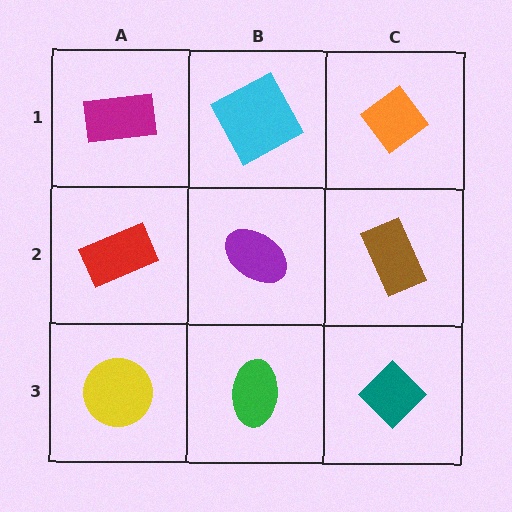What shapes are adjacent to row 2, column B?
A cyan square (row 1, column B), a green ellipse (row 3, column B), a red rectangle (row 2, column A), a brown rectangle (row 2, column C).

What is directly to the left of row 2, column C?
A purple ellipse.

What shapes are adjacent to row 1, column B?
A purple ellipse (row 2, column B), a magenta rectangle (row 1, column A), an orange diamond (row 1, column C).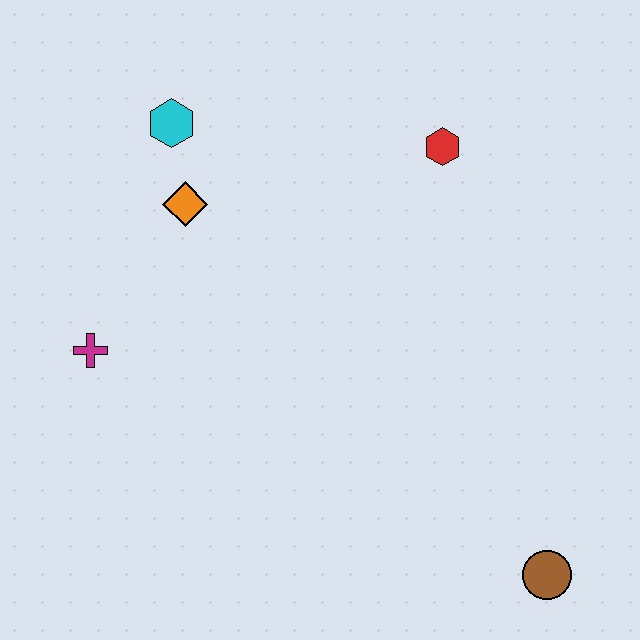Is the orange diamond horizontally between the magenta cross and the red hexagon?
Yes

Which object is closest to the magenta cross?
The orange diamond is closest to the magenta cross.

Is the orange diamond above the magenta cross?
Yes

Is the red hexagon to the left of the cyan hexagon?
No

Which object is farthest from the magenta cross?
The brown circle is farthest from the magenta cross.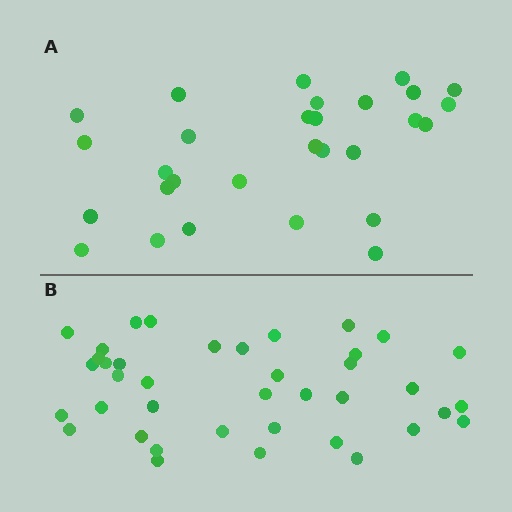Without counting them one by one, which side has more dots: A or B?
Region B (the bottom region) has more dots.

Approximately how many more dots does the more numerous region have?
Region B has roughly 10 or so more dots than region A.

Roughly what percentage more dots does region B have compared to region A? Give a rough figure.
About 35% more.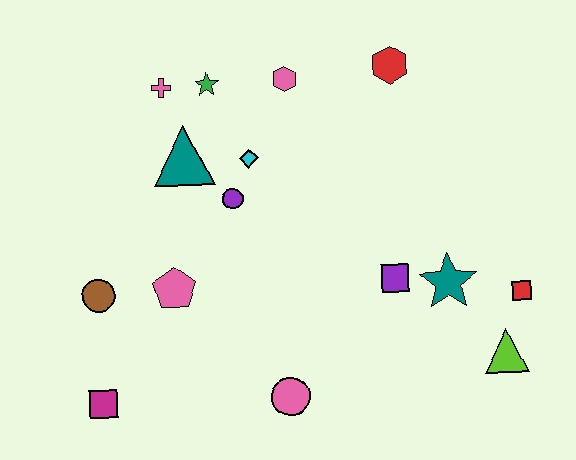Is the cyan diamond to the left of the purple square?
Yes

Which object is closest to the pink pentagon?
The brown circle is closest to the pink pentagon.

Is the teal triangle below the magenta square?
No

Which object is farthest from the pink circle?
The red hexagon is farthest from the pink circle.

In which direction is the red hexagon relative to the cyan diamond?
The red hexagon is to the right of the cyan diamond.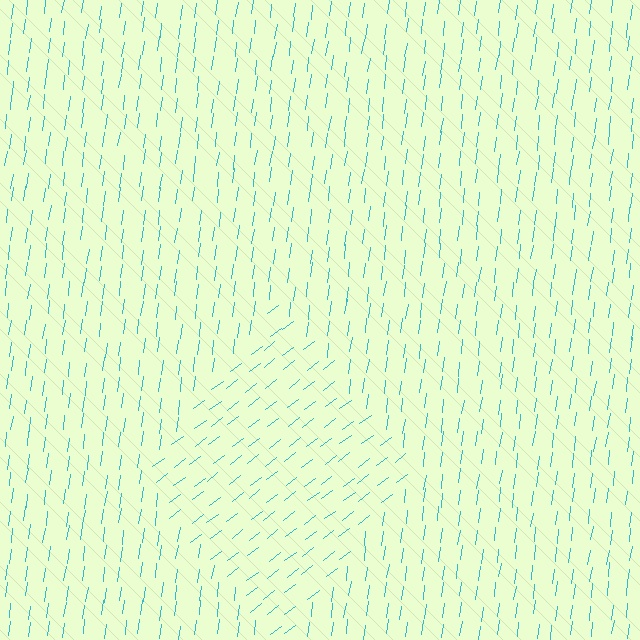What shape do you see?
I see a diamond.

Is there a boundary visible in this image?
Yes, there is a texture boundary formed by a change in line orientation.